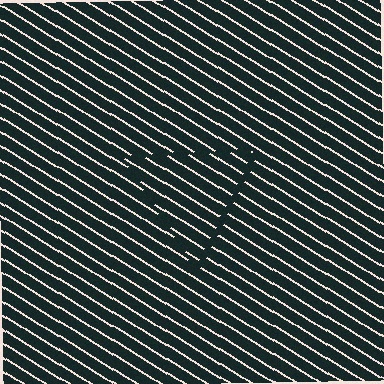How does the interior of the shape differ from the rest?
The interior of the shape contains the same grating, shifted by half a period — the contour is defined by the phase discontinuity where line-ends from the inner and outer gratings abut.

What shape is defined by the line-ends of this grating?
An illusory triangle. The interior of the shape contains the same grating, shifted by half a period — the contour is defined by the phase discontinuity where line-ends from the inner and outer gratings abut.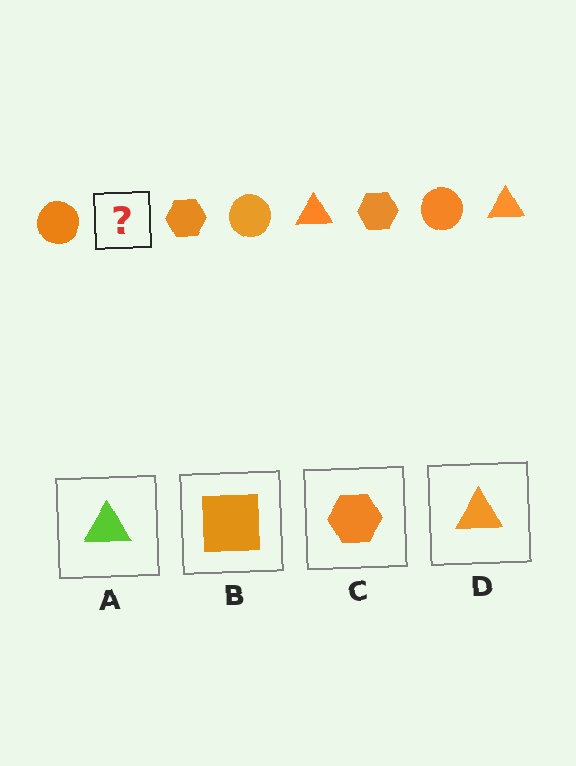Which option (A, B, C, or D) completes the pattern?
D.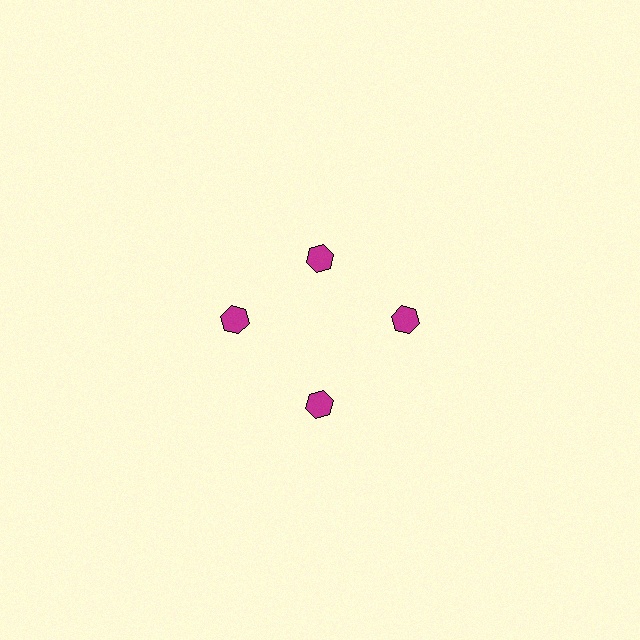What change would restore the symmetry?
The symmetry would be restored by moving it outward, back onto the ring so that all 4 hexagons sit at equal angles and equal distance from the center.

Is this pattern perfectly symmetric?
No. The 4 magenta hexagons are arranged in a ring, but one element near the 12 o'clock position is pulled inward toward the center, breaking the 4-fold rotational symmetry.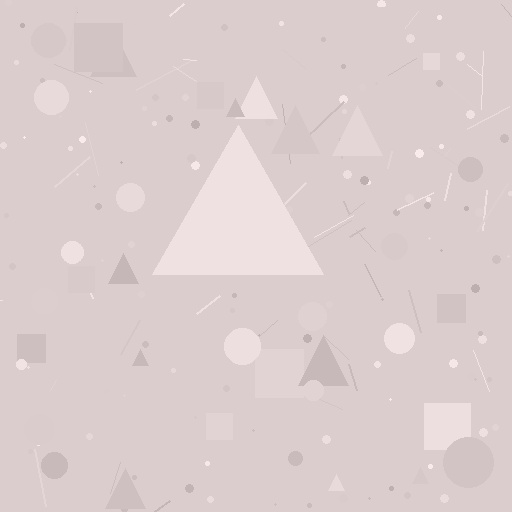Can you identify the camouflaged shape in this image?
The camouflaged shape is a triangle.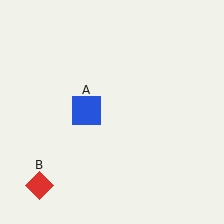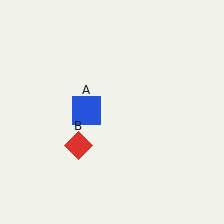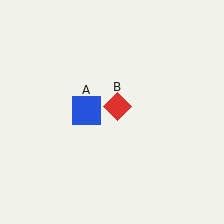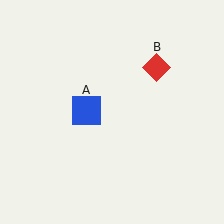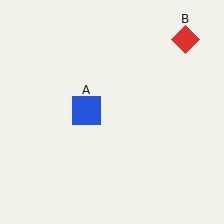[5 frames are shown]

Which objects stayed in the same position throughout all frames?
Blue square (object A) remained stationary.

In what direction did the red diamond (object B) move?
The red diamond (object B) moved up and to the right.